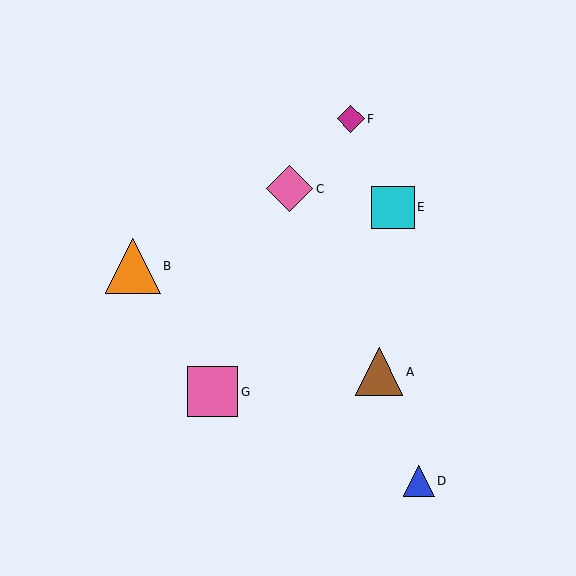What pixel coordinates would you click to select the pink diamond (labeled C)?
Click at (290, 189) to select the pink diamond C.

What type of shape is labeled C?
Shape C is a pink diamond.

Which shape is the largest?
The orange triangle (labeled B) is the largest.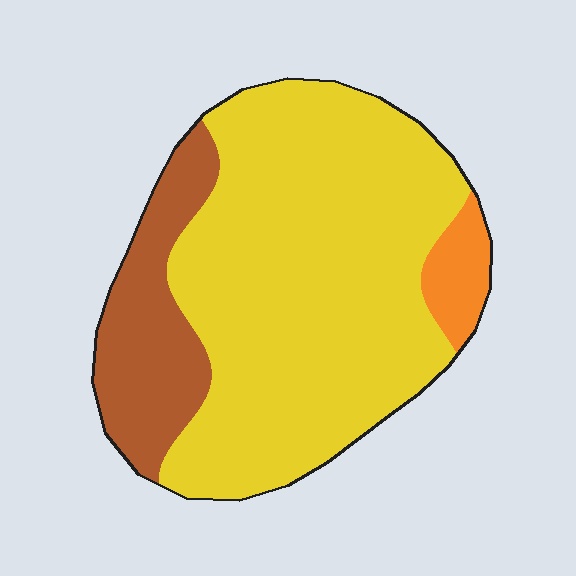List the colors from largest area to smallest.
From largest to smallest: yellow, brown, orange.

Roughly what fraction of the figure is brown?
Brown takes up about one fifth (1/5) of the figure.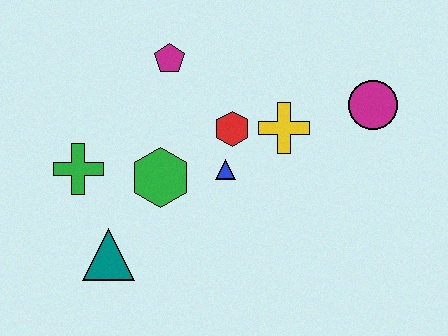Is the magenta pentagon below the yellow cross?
No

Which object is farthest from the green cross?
The magenta circle is farthest from the green cross.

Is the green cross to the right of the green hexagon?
No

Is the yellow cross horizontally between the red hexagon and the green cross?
No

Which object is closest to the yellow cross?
The red hexagon is closest to the yellow cross.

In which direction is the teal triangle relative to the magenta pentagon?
The teal triangle is below the magenta pentagon.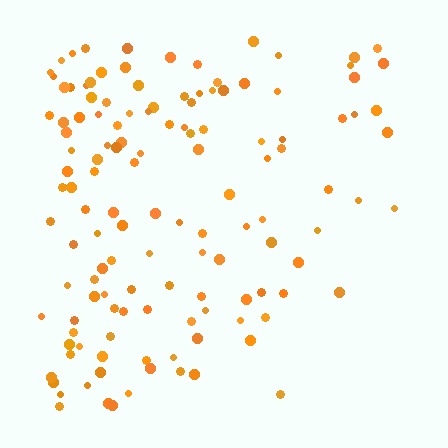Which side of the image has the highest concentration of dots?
The left.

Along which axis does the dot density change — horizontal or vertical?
Horizontal.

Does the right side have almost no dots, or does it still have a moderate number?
Still a moderate number, just noticeably fewer than the left.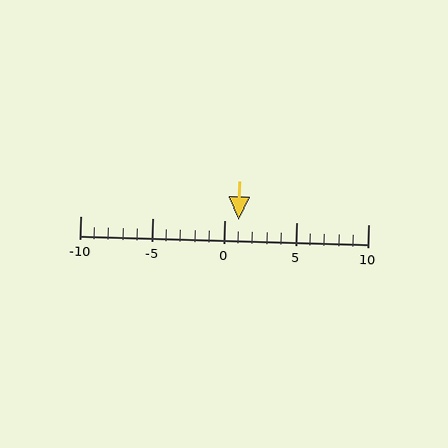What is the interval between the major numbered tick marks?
The major tick marks are spaced 5 units apart.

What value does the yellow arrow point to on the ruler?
The yellow arrow points to approximately 1.